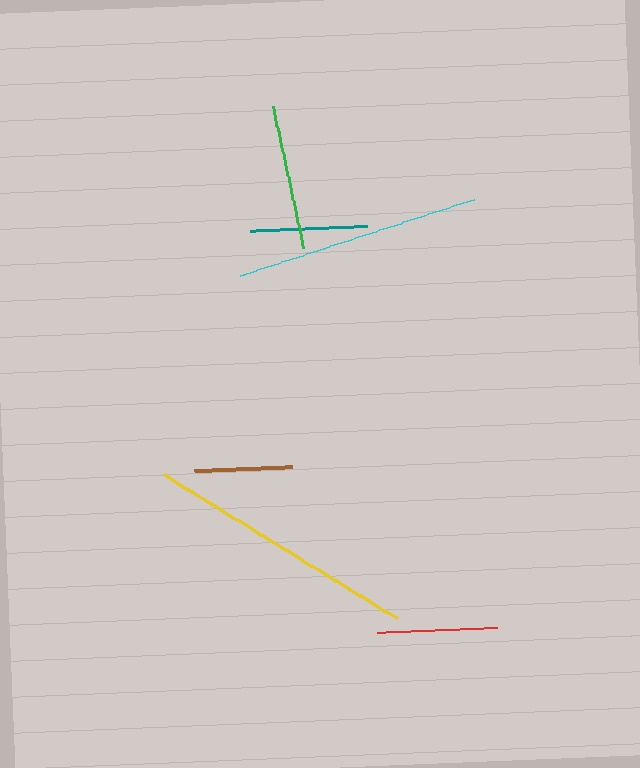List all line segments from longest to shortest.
From longest to shortest: yellow, cyan, green, red, teal, brown.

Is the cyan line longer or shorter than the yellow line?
The yellow line is longer than the cyan line.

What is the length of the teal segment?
The teal segment is approximately 116 pixels long.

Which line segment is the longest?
The yellow line is the longest at approximately 274 pixels.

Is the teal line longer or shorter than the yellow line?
The yellow line is longer than the teal line.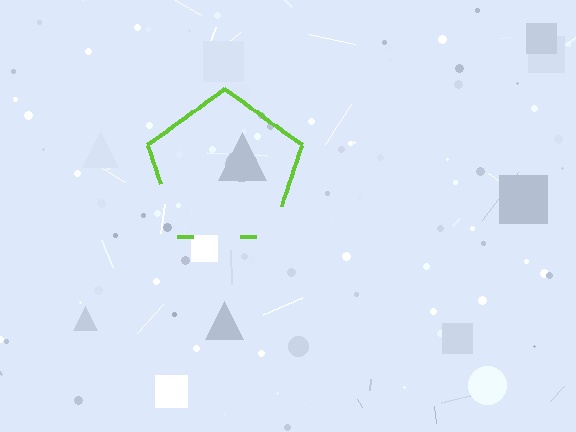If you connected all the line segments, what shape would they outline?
They would outline a pentagon.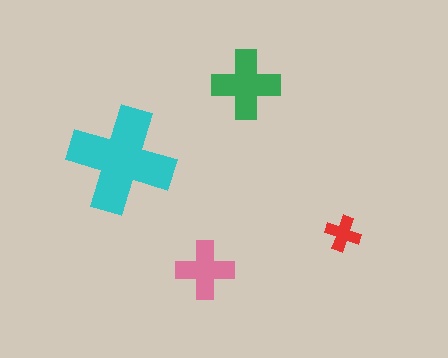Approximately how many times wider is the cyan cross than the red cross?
About 3 times wider.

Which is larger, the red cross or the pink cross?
The pink one.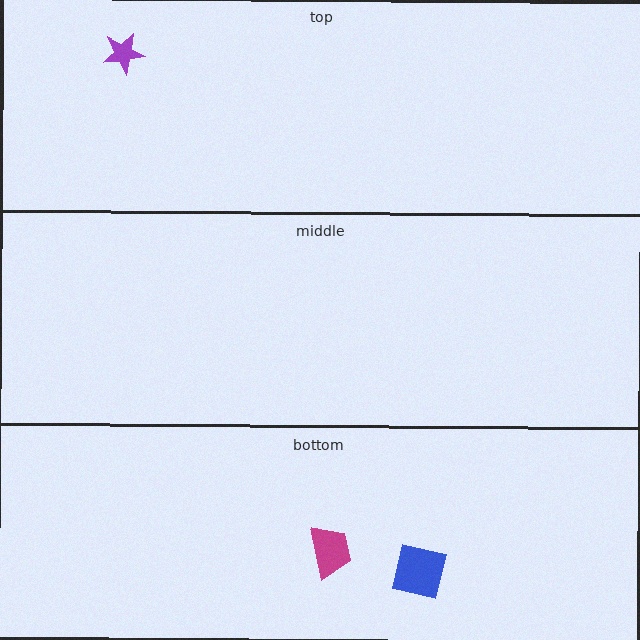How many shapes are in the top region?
1.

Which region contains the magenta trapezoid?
The bottom region.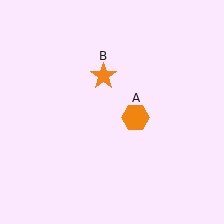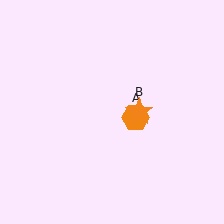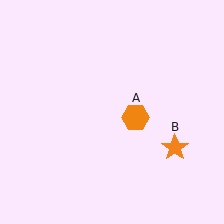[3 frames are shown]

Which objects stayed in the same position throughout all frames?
Orange hexagon (object A) remained stationary.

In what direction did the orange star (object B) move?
The orange star (object B) moved down and to the right.